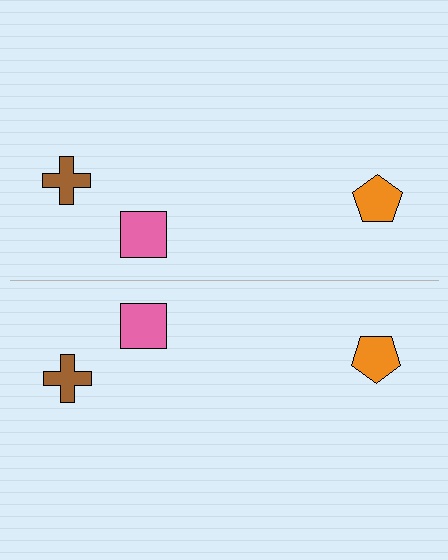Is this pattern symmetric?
Yes, this pattern has bilateral (reflection) symmetry.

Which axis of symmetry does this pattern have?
The pattern has a horizontal axis of symmetry running through the center of the image.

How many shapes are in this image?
There are 6 shapes in this image.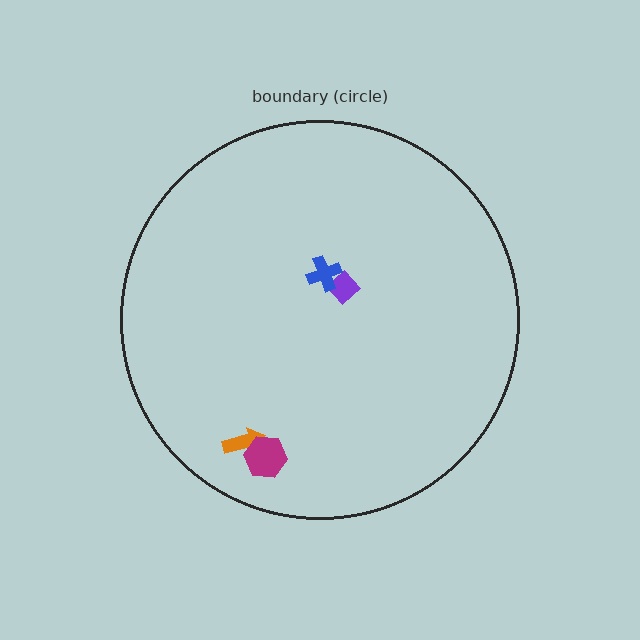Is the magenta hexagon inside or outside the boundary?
Inside.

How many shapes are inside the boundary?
4 inside, 0 outside.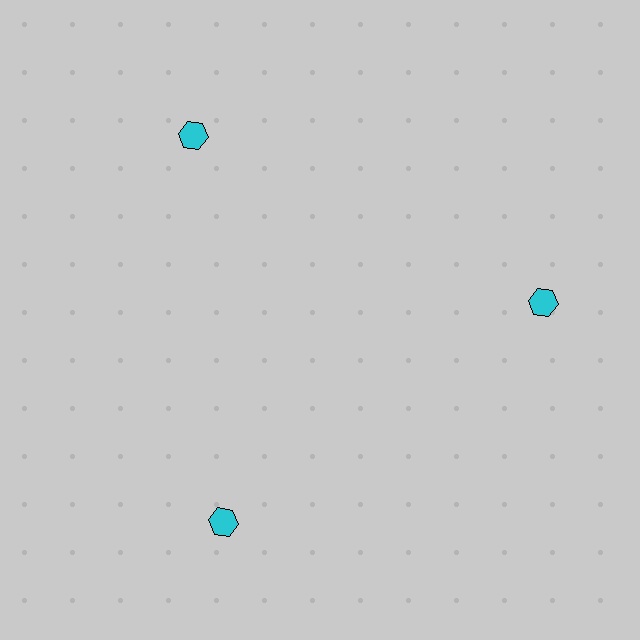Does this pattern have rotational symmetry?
Yes, this pattern has 3-fold rotational symmetry. It looks the same after rotating 120 degrees around the center.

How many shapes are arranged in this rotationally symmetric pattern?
There are 3 shapes, arranged in 3 groups of 1.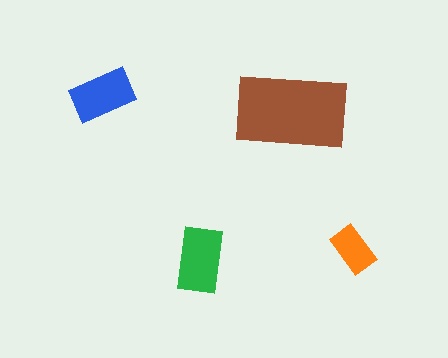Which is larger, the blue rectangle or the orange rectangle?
The blue one.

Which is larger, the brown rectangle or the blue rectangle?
The brown one.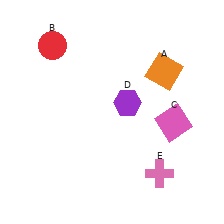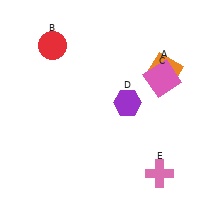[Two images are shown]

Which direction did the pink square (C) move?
The pink square (C) moved up.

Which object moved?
The pink square (C) moved up.